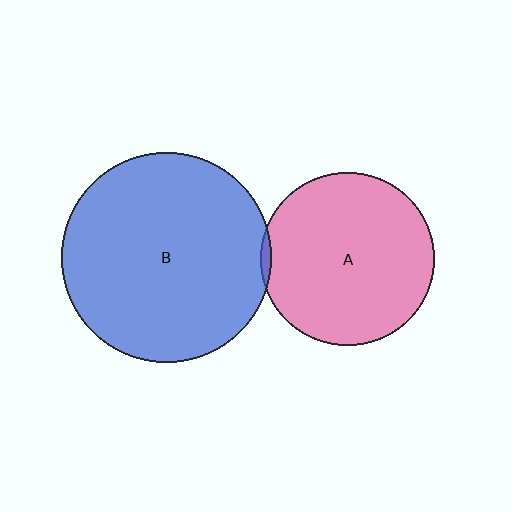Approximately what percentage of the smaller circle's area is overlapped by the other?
Approximately 5%.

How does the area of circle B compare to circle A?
Approximately 1.5 times.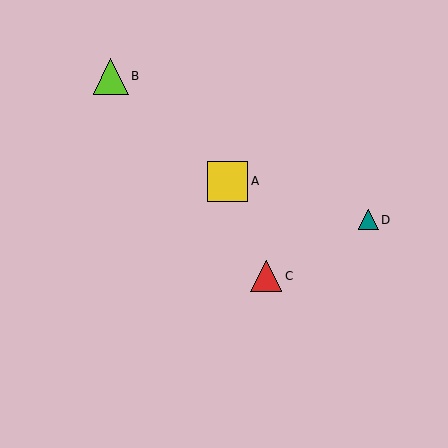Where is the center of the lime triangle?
The center of the lime triangle is at (111, 76).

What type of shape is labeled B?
Shape B is a lime triangle.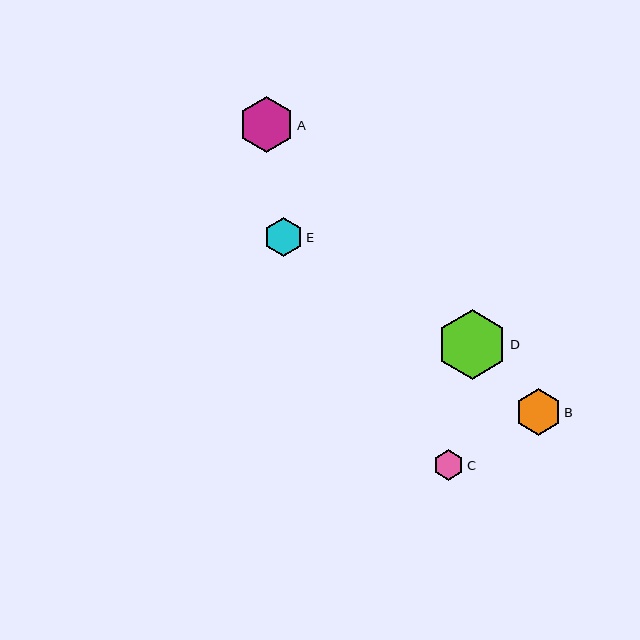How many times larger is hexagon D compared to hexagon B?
Hexagon D is approximately 1.5 times the size of hexagon B.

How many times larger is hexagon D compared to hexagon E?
Hexagon D is approximately 1.8 times the size of hexagon E.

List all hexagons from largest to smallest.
From largest to smallest: D, A, B, E, C.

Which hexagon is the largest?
Hexagon D is the largest with a size of approximately 70 pixels.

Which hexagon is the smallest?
Hexagon C is the smallest with a size of approximately 30 pixels.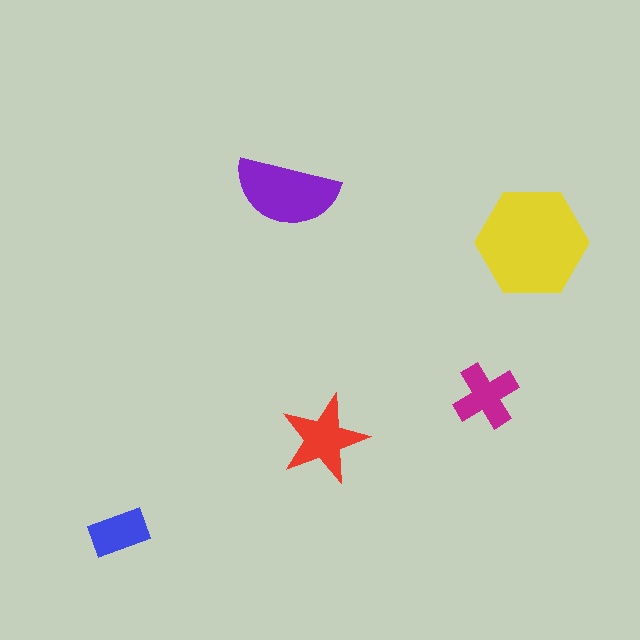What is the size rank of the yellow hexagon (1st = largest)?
1st.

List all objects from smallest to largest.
The blue rectangle, the magenta cross, the red star, the purple semicircle, the yellow hexagon.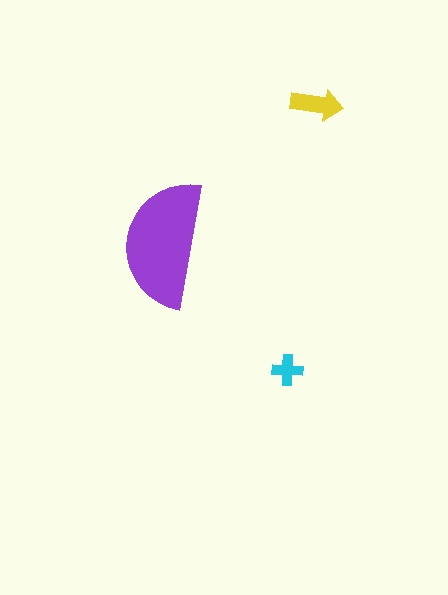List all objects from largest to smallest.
The purple semicircle, the yellow arrow, the cyan cross.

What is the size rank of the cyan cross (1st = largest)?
3rd.